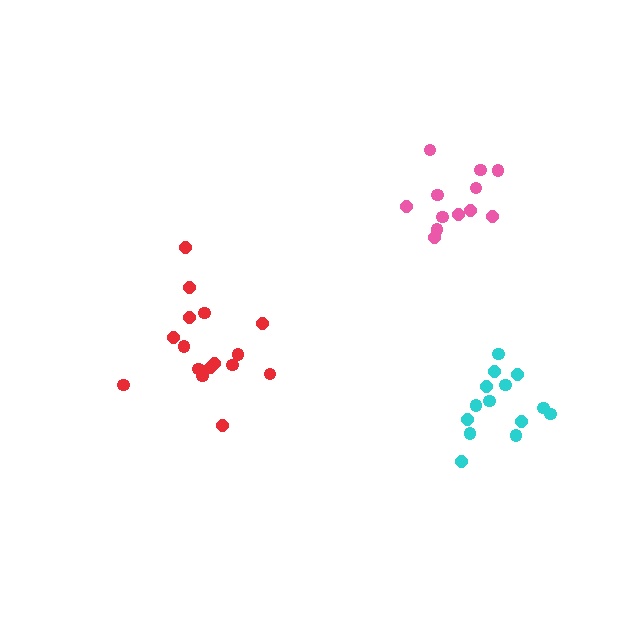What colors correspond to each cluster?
The clusters are colored: cyan, red, pink.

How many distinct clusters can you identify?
There are 3 distinct clusters.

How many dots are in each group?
Group 1: 14 dots, Group 2: 16 dots, Group 3: 12 dots (42 total).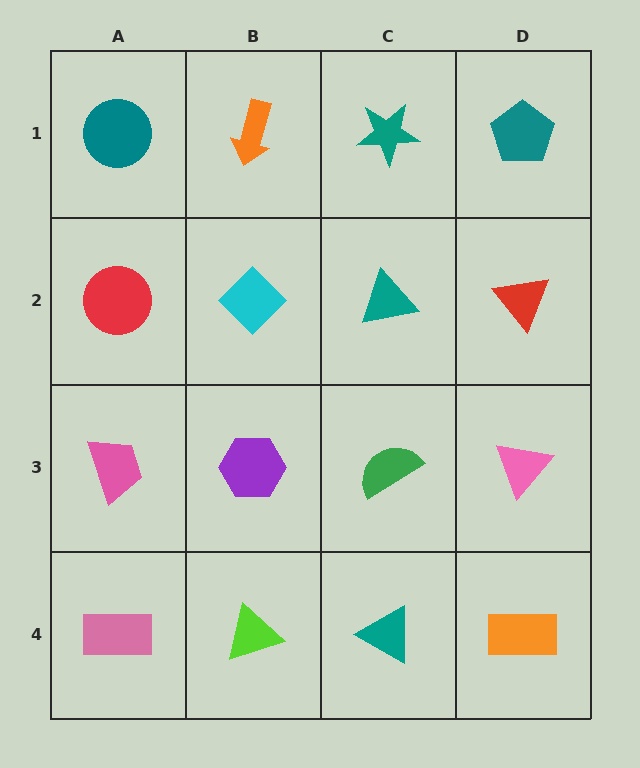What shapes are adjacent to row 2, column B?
An orange arrow (row 1, column B), a purple hexagon (row 3, column B), a red circle (row 2, column A), a teal triangle (row 2, column C).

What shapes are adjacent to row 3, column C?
A teal triangle (row 2, column C), a teal triangle (row 4, column C), a purple hexagon (row 3, column B), a pink triangle (row 3, column D).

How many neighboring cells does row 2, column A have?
3.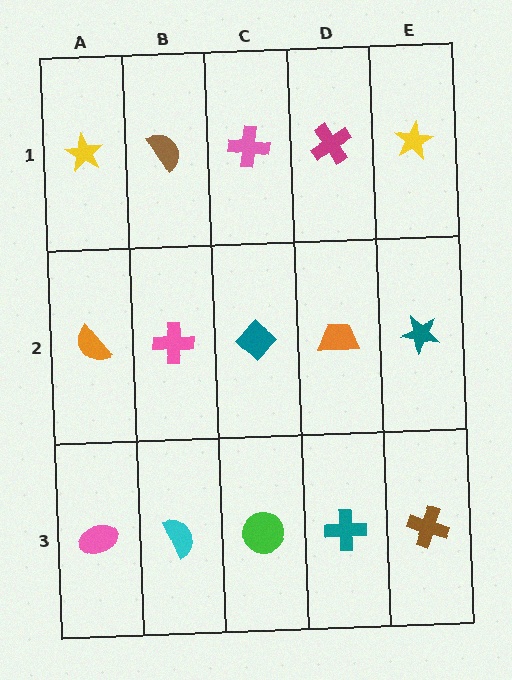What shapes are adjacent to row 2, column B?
A brown semicircle (row 1, column B), a cyan semicircle (row 3, column B), an orange semicircle (row 2, column A), a teal diamond (row 2, column C).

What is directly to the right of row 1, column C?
A magenta cross.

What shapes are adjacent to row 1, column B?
A pink cross (row 2, column B), a yellow star (row 1, column A), a pink cross (row 1, column C).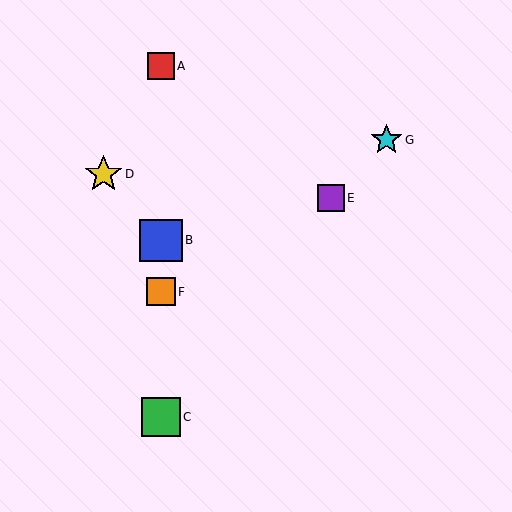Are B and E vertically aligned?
No, B is at x≈161 and E is at x≈331.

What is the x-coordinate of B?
Object B is at x≈161.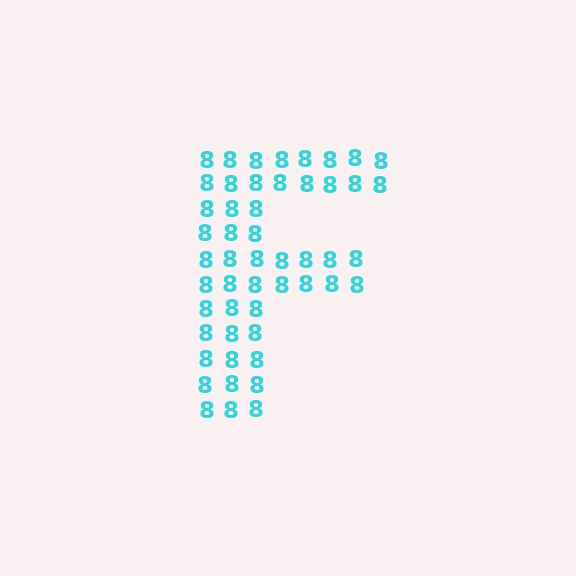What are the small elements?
The small elements are digit 8's.